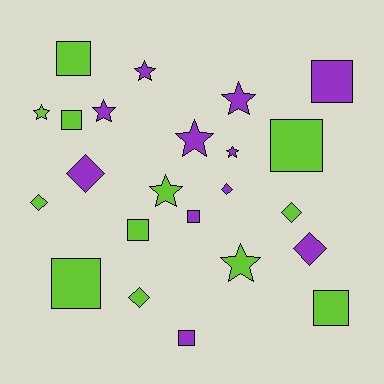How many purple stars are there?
There are 5 purple stars.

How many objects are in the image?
There are 23 objects.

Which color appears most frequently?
Lime, with 12 objects.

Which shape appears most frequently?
Square, with 9 objects.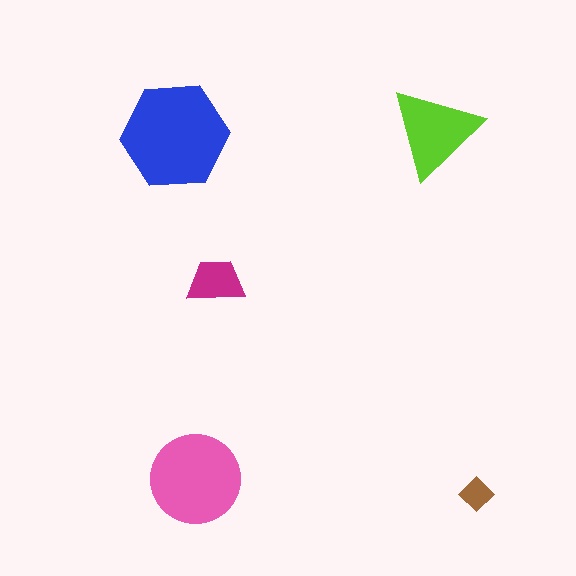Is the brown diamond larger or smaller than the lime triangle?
Smaller.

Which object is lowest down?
The brown diamond is bottommost.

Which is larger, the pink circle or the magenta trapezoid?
The pink circle.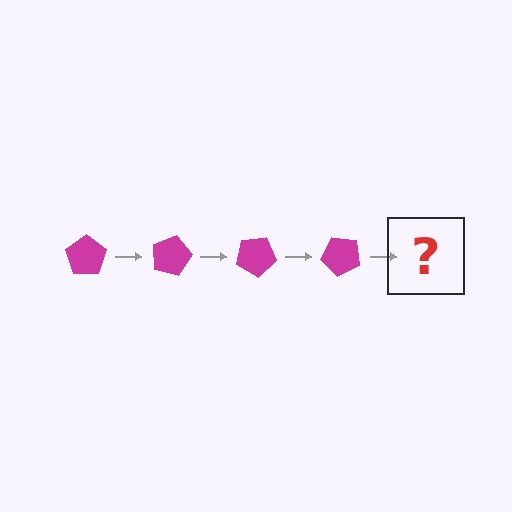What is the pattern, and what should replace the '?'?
The pattern is that the pentagon rotates 15 degrees each step. The '?' should be a magenta pentagon rotated 60 degrees.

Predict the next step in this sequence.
The next step is a magenta pentagon rotated 60 degrees.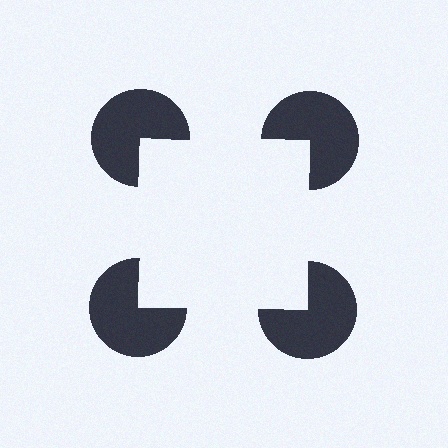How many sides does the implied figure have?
4 sides.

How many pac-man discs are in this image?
There are 4 — one at each vertex of the illusory square.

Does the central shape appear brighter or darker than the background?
It typically appears slightly brighter than the background, even though no actual brightness change is drawn.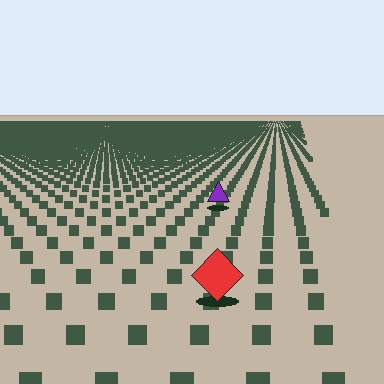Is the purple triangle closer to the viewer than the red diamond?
No. The red diamond is closer — you can tell from the texture gradient: the ground texture is coarser near it.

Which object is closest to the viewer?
The red diamond is closest. The texture marks near it are larger and more spread out.